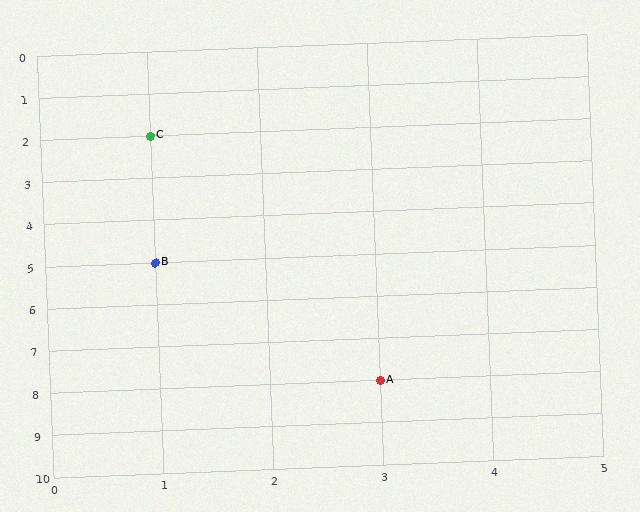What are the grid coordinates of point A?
Point A is at grid coordinates (3, 8).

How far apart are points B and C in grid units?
Points B and C are 3 rows apart.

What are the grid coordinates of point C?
Point C is at grid coordinates (1, 2).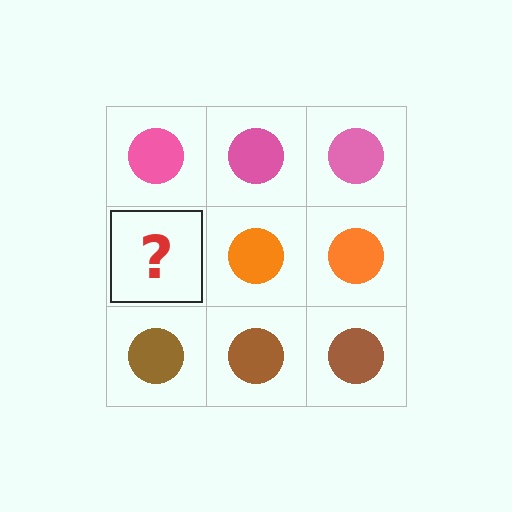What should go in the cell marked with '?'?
The missing cell should contain an orange circle.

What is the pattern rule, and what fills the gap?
The rule is that each row has a consistent color. The gap should be filled with an orange circle.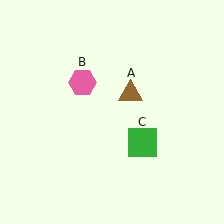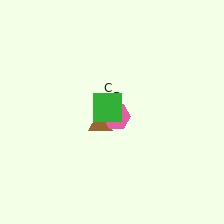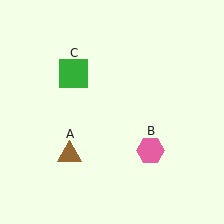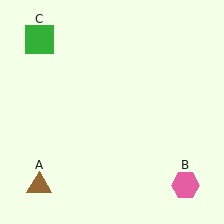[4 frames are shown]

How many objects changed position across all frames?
3 objects changed position: brown triangle (object A), pink hexagon (object B), green square (object C).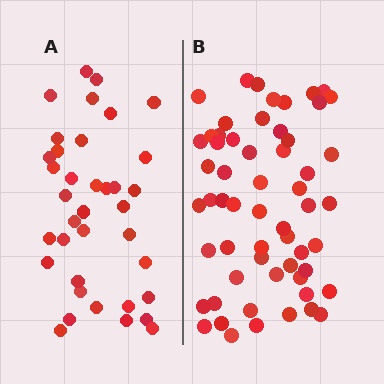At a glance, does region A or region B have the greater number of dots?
Region B (the right region) has more dots.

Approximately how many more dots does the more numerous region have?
Region B has approximately 20 more dots than region A.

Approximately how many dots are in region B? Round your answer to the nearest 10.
About 60 dots. (The exact count is 58, which rounds to 60.)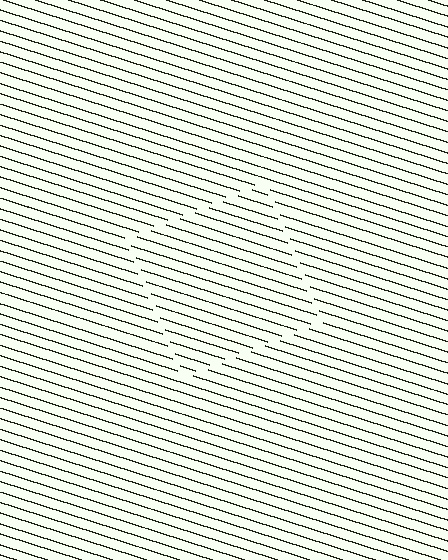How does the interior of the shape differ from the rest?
The interior of the shape contains the same grating, shifted by half a period — the contour is defined by the phase discontinuity where line-ends from the inner and outer gratings abut.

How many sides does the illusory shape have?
4 sides — the line-ends trace a square.